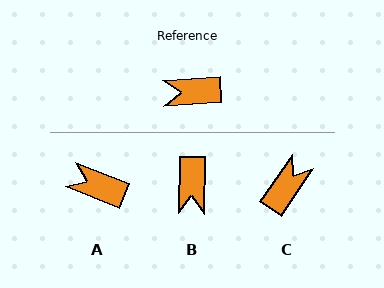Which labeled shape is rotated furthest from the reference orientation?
C, about 128 degrees away.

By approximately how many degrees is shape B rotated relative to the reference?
Approximately 85 degrees counter-clockwise.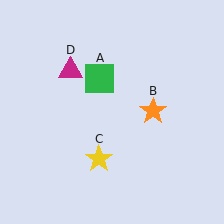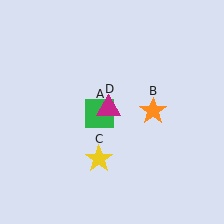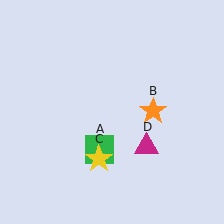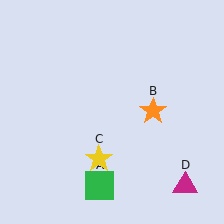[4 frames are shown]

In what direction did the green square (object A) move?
The green square (object A) moved down.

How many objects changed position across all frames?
2 objects changed position: green square (object A), magenta triangle (object D).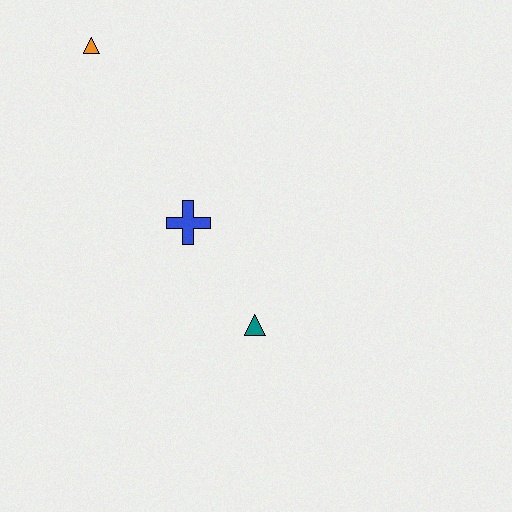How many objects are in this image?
There are 3 objects.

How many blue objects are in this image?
There is 1 blue object.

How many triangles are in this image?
There are 2 triangles.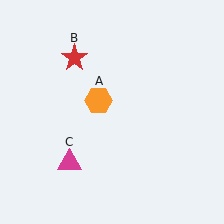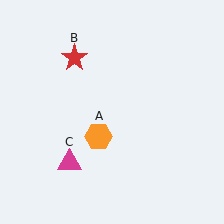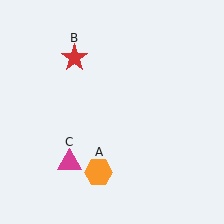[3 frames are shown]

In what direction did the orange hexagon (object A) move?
The orange hexagon (object A) moved down.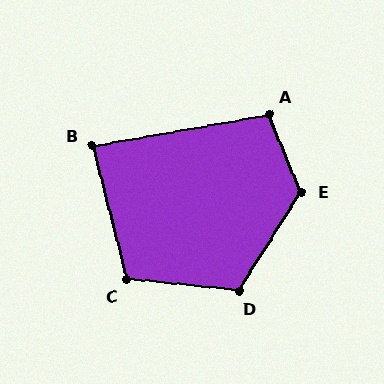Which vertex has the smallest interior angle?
B, at approximately 86 degrees.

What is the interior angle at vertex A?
Approximately 102 degrees (obtuse).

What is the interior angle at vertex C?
Approximately 110 degrees (obtuse).